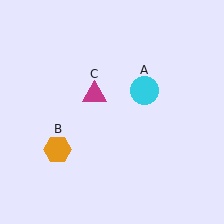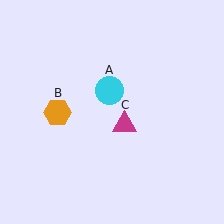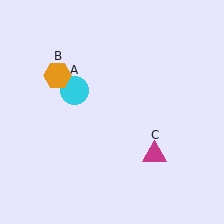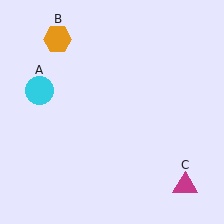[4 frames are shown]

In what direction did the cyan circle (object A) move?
The cyan circle (object A) moved left.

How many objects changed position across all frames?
3 objects changed position: cyan circle (object A), orange hexagon (object B), magenta triangle (object C).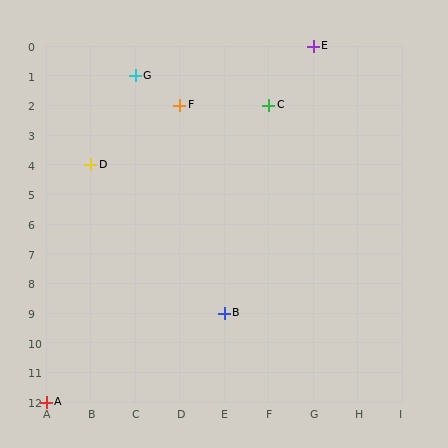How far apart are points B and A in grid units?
Points B and A are 4 columns and 3 rows apart (about 5.0 grid units diagonally).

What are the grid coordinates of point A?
Point A is at grid coordinates (A, 12).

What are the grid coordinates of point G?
Point G is at grid coordinates (C, 1).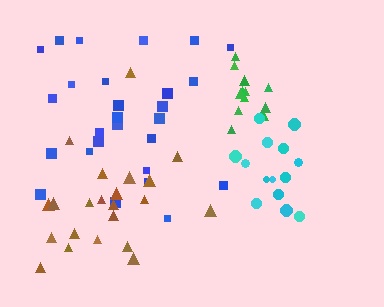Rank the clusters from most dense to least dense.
cyan, green, brown, blue.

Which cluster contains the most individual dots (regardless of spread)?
Blue (27).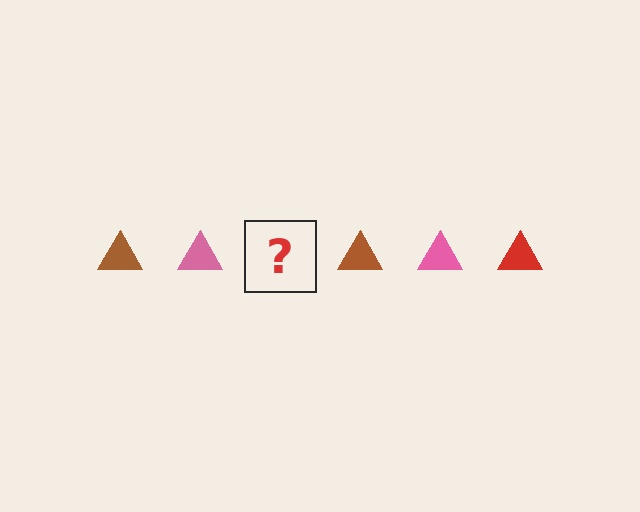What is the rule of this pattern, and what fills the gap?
The rule is that the pattern cycles through brown, pink, red triangles. The gap should be filled with a red triangle.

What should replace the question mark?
The question mark should be replaced with a red triangle.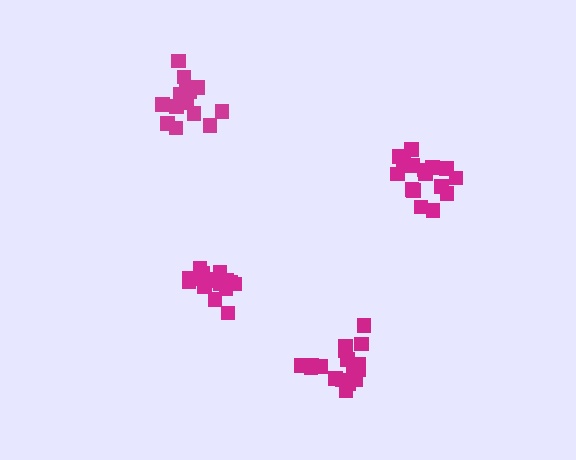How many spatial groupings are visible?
There are 4 spatial groupings.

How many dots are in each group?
Group 1: 17 dots, Group 2: 15 dots, Group 3: 16 dots, Group 4: 15 dots (63 total).